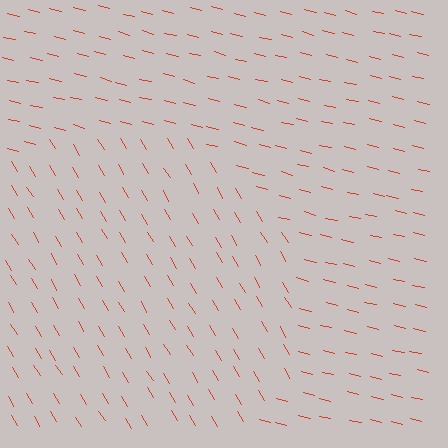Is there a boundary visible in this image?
Yes, there is a texture boundary formed by a change in line orientation.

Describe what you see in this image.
The image is filled with small red line segments. A circle region in the image has lines oriented differently from the surrounding lines, creating a visible texture boundary.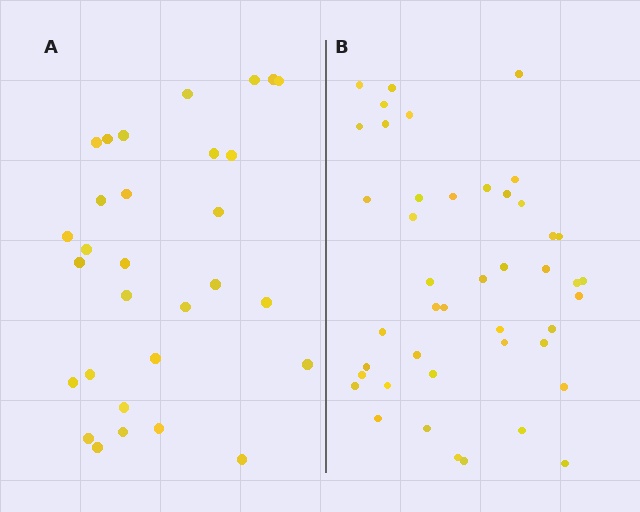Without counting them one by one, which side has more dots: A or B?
Region B (the right region) has more dots.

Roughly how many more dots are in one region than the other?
Region B has approximately 15 more dots than region A.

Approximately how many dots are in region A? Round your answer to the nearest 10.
About 30 dots.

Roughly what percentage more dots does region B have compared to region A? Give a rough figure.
About 45% more.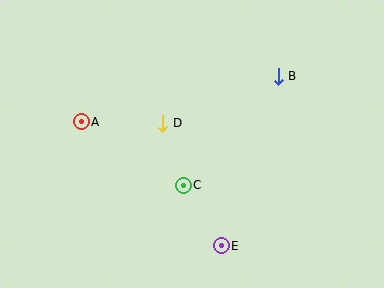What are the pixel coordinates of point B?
Point B is at (278, 76).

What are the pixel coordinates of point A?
Point A is at (81, 122).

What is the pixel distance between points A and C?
The distance between A and C is 120 pixels.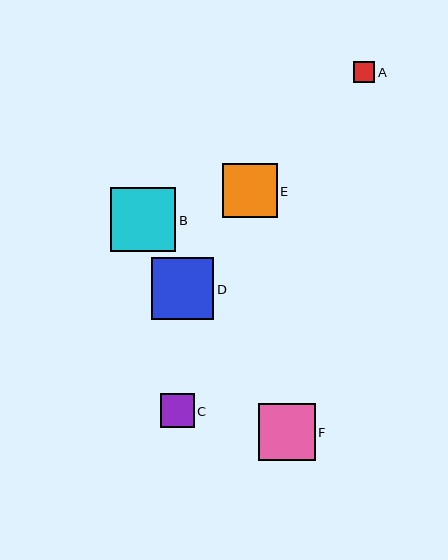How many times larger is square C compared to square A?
Square C is approximately 1.6 times the size of square A.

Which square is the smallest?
Square A is the smallest with a size of approximately 21 pixels.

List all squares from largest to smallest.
From largest to smallest: B, D, F, E, C, A.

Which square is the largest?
Square B is the largest with a size of approximately 65 pixels.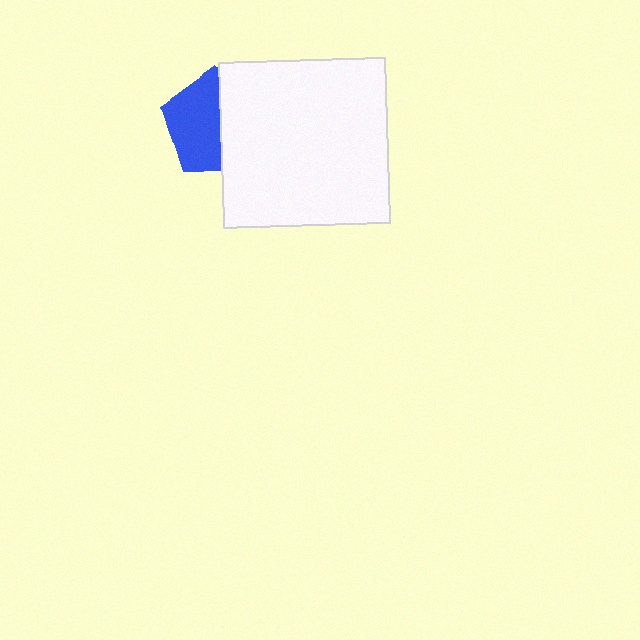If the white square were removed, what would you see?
You would see the complete blue pentagon.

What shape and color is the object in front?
The object in front is a white square.